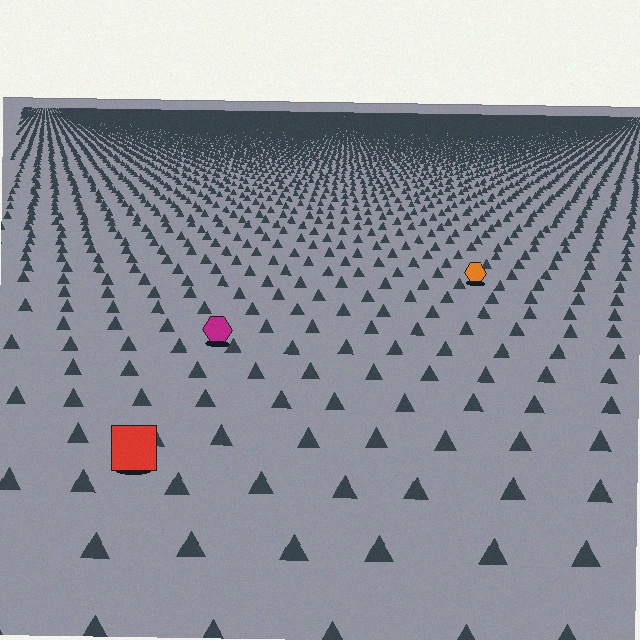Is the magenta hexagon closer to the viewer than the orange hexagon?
Yes. The magenta hexagon is closer — you can tell from the texture gradient: the ground texture is coarser near it.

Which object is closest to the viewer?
The red square is closest. The texture marks near it are larger and more spread out.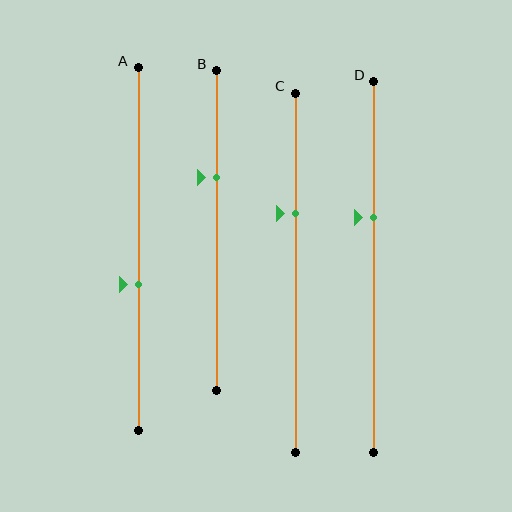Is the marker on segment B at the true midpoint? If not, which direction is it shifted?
No, the marker on segment B is shifted upward by about 17% of the segment length.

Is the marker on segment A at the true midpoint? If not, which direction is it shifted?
No, the marker on segment A is shifted downward by about 10% of the segment length.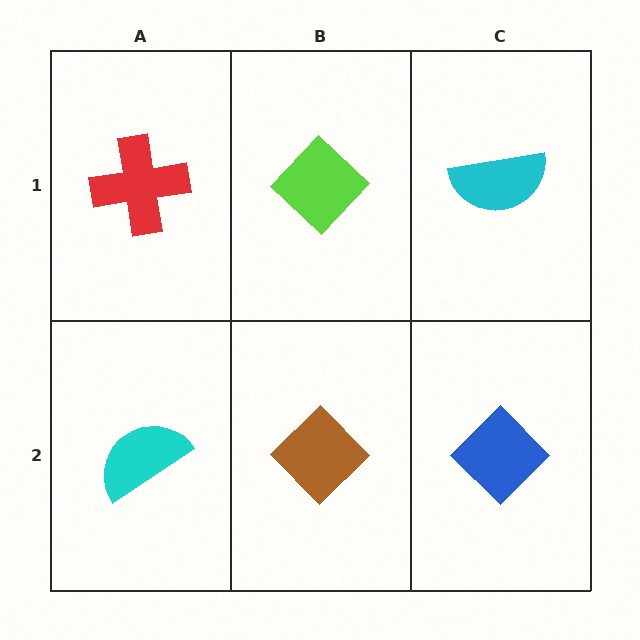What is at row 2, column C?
A blue diamond.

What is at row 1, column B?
A lime diamond.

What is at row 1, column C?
A cyan semicircle.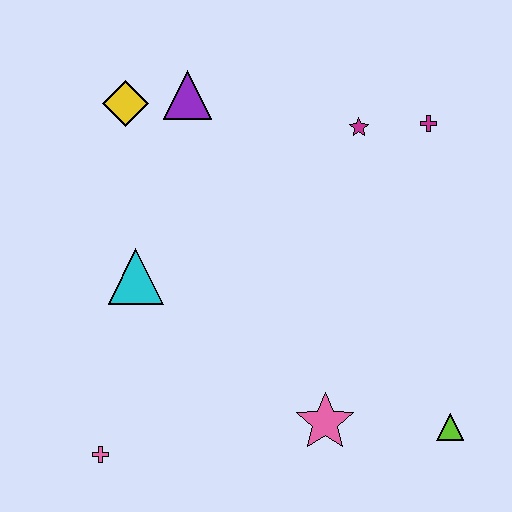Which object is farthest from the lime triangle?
The yellow diamond is farthest from the lime triangle.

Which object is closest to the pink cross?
The cyan triangle is closest to the pink cross.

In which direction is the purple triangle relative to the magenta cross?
The purple triangle is to the left of the magenta cross.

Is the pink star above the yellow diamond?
No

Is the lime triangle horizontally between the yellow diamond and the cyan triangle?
No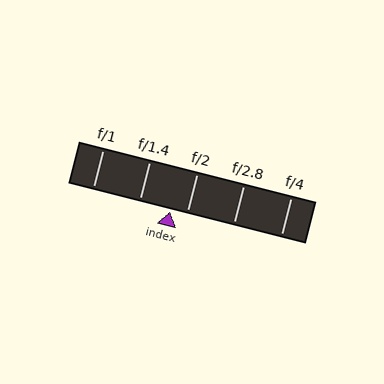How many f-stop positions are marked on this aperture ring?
There are 5 f-stop positions marked.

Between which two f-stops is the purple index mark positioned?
The index mark is between f/1.4 and f/2.